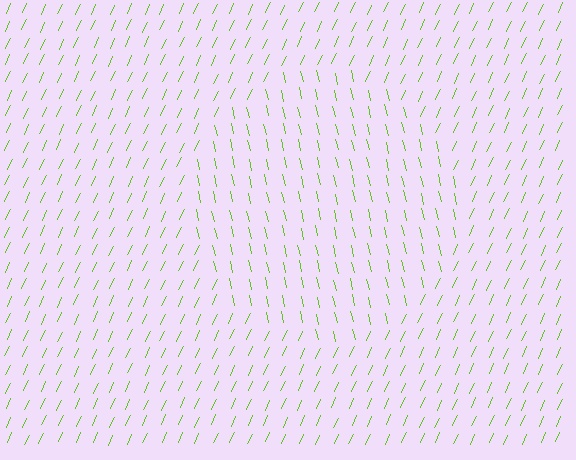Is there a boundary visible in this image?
Yes, there is a texture boundary formed by a change in line orientation.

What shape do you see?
I see a circle.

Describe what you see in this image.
The image is filled with small lime line segments. A circle region in the image has lines oriented differently from the surrounding lines, creating a visible texture boundary.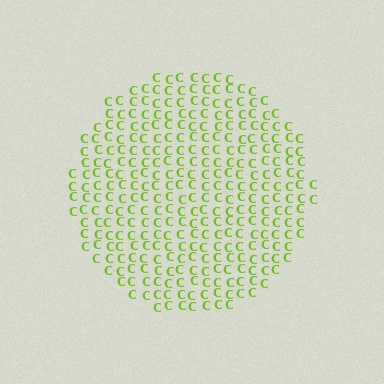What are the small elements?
The small elements are letter C's.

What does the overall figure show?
The overall figure shows a circle.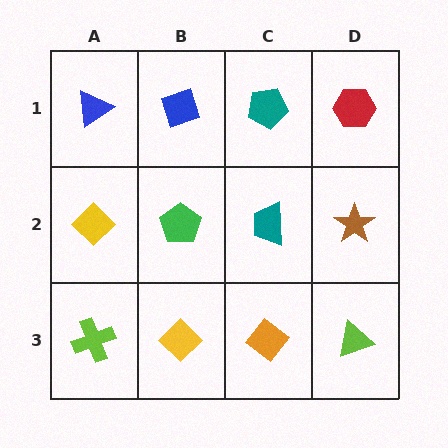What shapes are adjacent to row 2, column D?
A red hexagon (row 1, column D), a lime triangle (row 3, column D), a teal trapezoid (row 2, column C).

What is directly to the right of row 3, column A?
A yellow diamond.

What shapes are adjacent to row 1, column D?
A brown star (row 2, column D), a teal pentagon (row 1, column C).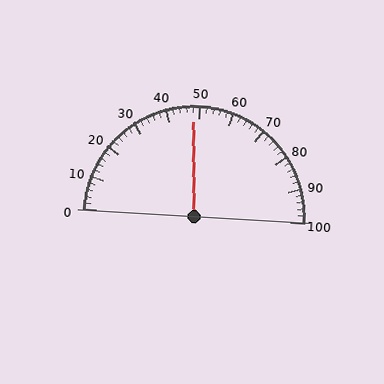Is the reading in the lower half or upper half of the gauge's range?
The reading is in the lower half of the range (0 to 100).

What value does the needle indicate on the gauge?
The needle indicates approximately 48.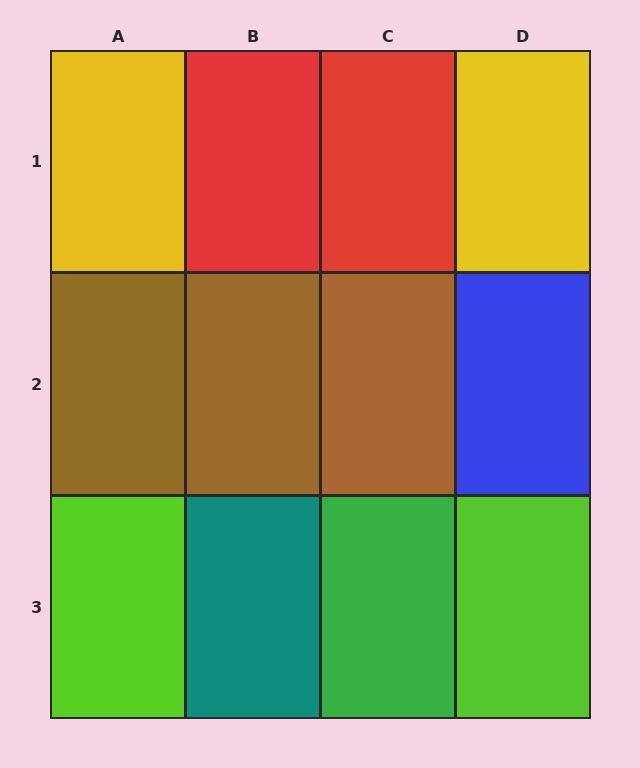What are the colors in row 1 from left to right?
Yellow, red, red, yellow.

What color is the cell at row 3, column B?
Teal.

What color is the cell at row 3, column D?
Lime.